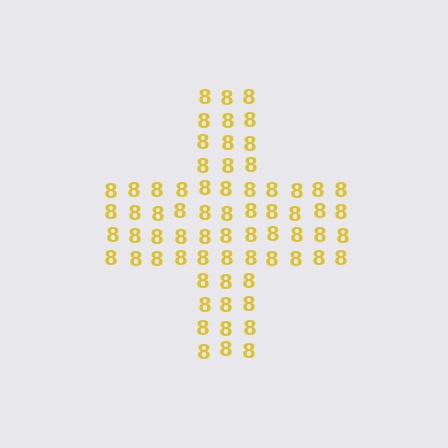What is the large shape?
The large shape is a cross.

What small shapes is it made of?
It is made of small digit 8's.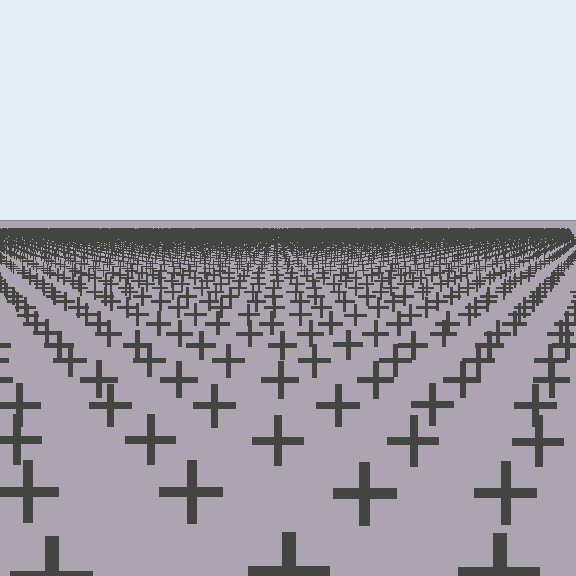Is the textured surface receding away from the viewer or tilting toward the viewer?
The surface is receding away from the viewer. Texture elements get smaller and denser toward the top.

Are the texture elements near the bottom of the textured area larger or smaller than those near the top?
Larger. Near the bottom, elements are closer to the viewer and appear at a bigger on-screen size.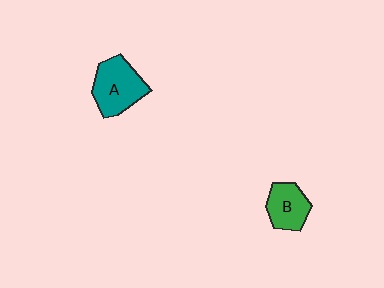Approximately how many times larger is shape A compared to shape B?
Approximately 1.4 times.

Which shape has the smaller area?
Shape B (green).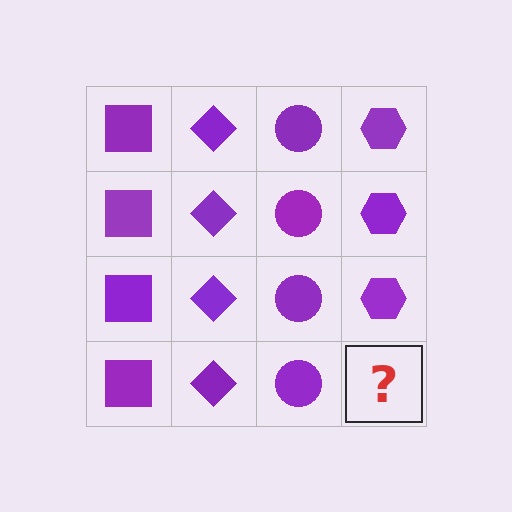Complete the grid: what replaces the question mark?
The question mark should be replaced with a purple hexagon.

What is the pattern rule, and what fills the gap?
The rule is that each column has a consistent shape. The gap should be filled with a purple hexagon.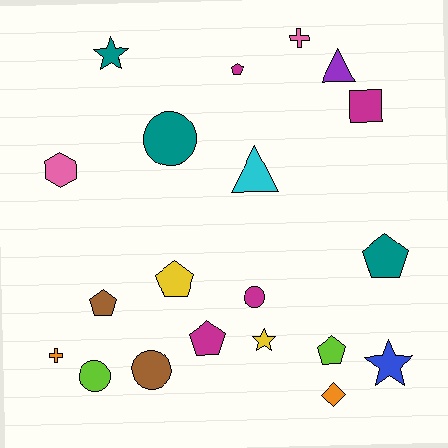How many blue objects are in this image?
There is 1 blue object.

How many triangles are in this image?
There are 2 triangles.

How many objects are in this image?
There are 20 objects.